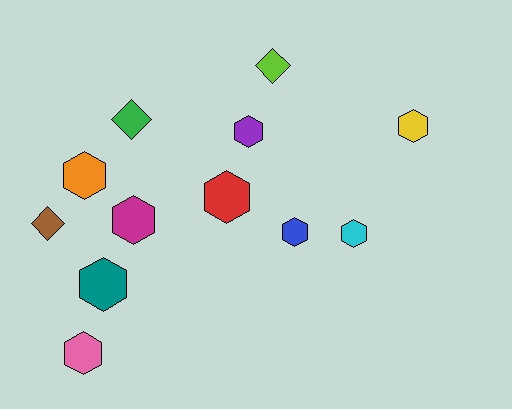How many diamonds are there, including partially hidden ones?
There are 3 diamonds.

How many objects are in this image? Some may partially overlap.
There are 12 objects.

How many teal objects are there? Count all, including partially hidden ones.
There is 1 teal object.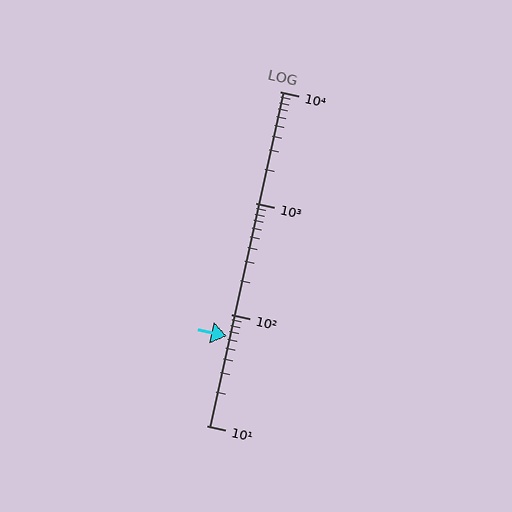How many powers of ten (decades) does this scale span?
The scale spans 3 decades, from 10 to 10000.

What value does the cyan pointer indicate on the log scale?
The pointer indicates approximately 64.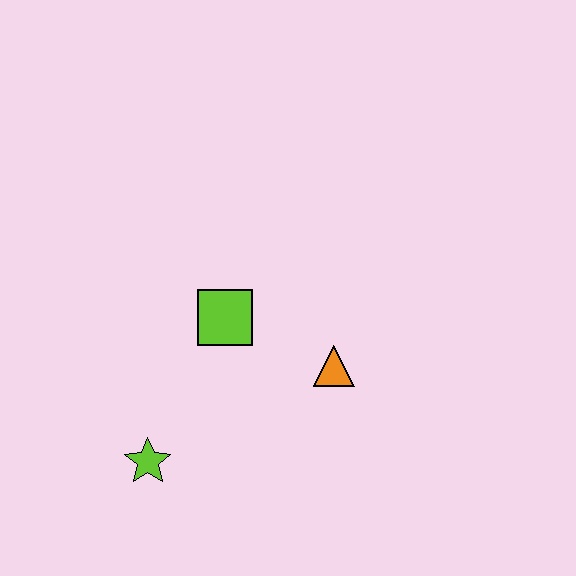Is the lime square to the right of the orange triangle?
No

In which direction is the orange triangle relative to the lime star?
The orange triangle is to the right of the lime star.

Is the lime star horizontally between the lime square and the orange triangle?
No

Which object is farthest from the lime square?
The lime star is farthest from the lime square.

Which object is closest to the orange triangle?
The lime square is closest to the orange triangle.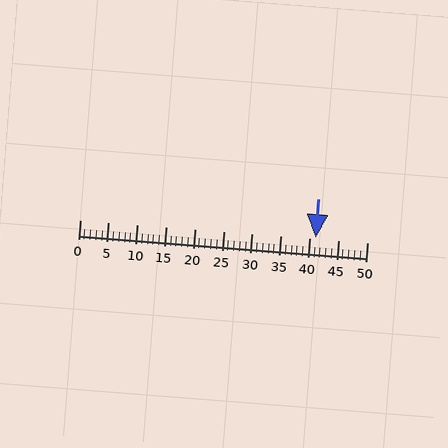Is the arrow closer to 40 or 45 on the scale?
The arrow is closer to 40.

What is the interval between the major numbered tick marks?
The major tick marks are spaced 5 units apart.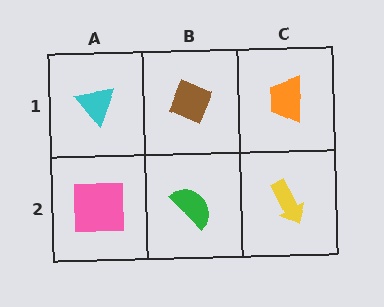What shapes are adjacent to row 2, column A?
A cyan triangle (row 1, column A), a green semicircle (row 2, column B).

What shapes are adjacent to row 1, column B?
A green semicircle (row 2, column B), a cyan triangle (row 1, column A), an orange trapezoid (row 1, column C).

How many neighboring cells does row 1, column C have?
2.